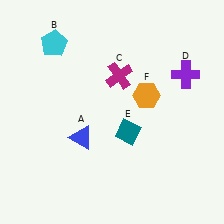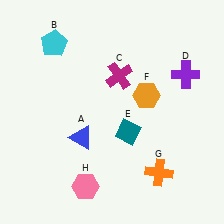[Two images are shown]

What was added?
An orange cross (G), a pink hexagon (H) were added in Image 2.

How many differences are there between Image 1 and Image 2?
There are 2 differences between the two images.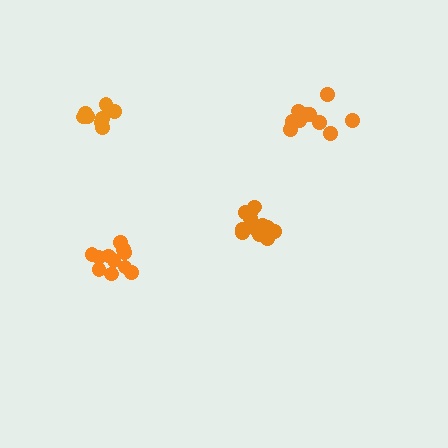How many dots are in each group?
Group 1: 12 dots, Group 2: 11 dots, Group 3: 10 dots, Group 4: 8 dots (41 total).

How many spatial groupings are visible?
There are 4 spatial groupings.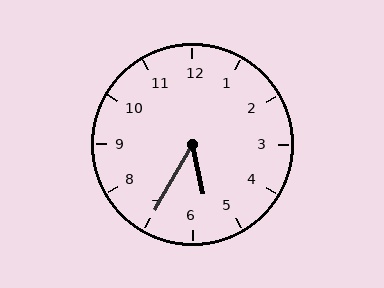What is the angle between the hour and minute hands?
Approximately 42 degrees.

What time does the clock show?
5:35.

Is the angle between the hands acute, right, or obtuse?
It is acute.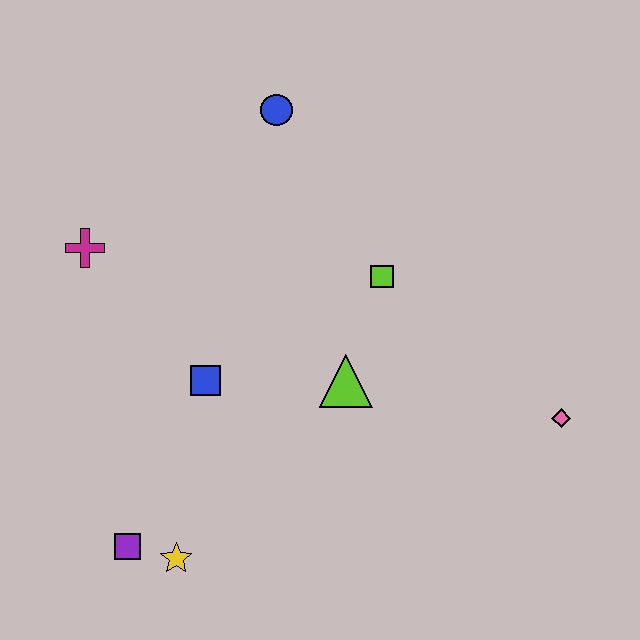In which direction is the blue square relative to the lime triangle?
The blue square is to the left of the lime triangle.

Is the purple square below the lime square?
Yes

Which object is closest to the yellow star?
The purple square is closest to the yellow star.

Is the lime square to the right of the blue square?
Yes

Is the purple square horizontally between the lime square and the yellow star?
No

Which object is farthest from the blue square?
The pink diamond is farthest from the blue square.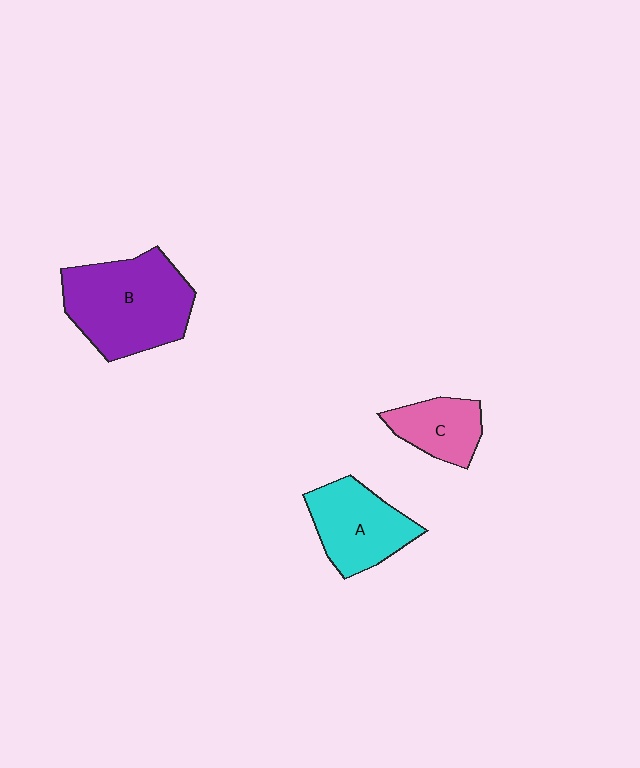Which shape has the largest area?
Shape B (purple).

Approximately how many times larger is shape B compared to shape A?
Approximately 1.5 times.